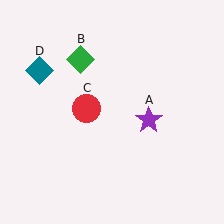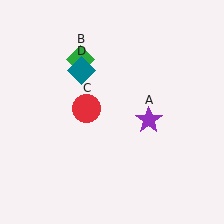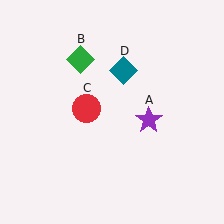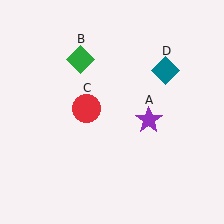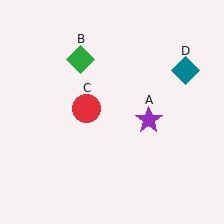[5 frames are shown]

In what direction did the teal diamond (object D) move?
The teal diamond (object D) moved right.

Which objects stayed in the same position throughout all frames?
Purple star (object A) and green diamond (object B) and red circle (object C) remained stationary.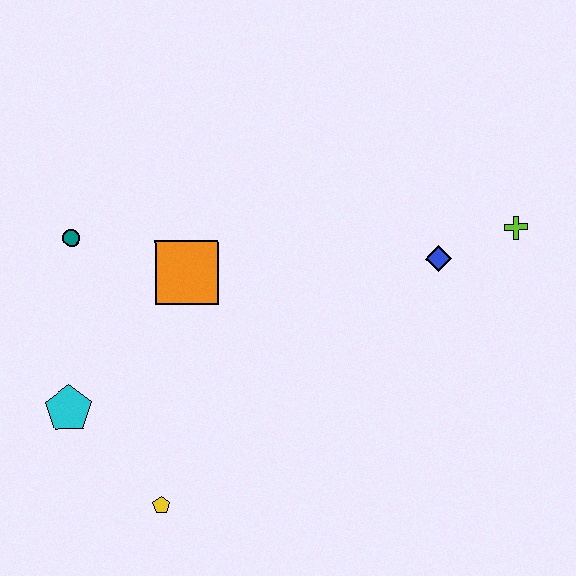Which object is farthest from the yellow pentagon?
The lime cross is farthest from the yellow pentagon.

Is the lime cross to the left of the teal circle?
No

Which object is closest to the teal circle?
The orange square is closest to the teal circle.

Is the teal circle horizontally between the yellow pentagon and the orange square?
No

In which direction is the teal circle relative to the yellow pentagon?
The teal circle is above the yellow pentagon.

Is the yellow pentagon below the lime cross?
Yes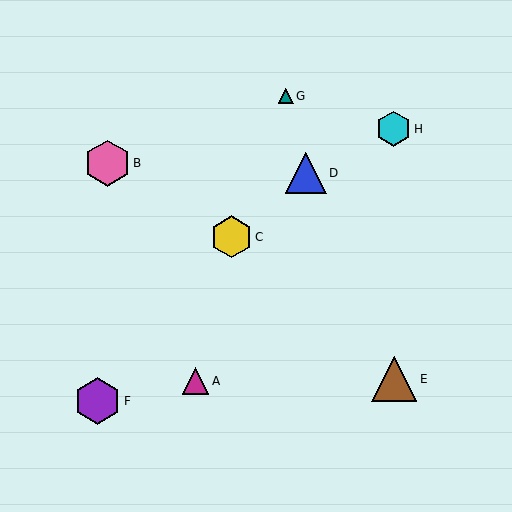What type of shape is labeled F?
Shape F is a purple hexagon.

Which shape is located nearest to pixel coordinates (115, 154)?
The pink hexagon (labeled B) at (107, 163) is nearest to that location.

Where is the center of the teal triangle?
The center of the teal triangle is at (286, 96).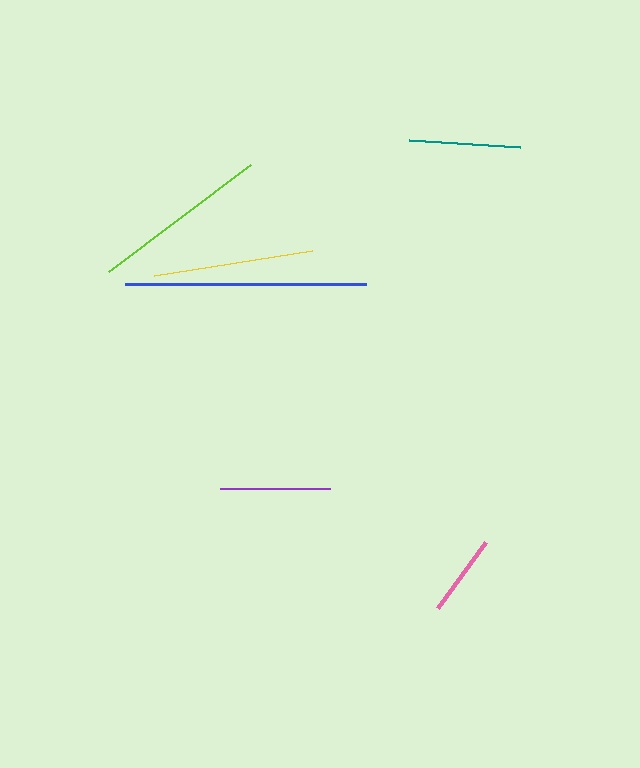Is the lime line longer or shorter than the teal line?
The lime line is longer than the teal line.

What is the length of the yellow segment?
The yellow segment is approximately 160 pixels long.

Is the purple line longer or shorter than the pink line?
The purple line is longer than the pink line.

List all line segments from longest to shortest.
From longest to shortest: blue, lime, yellow, teal, purple, pink.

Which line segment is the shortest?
The pink line is the shortest at approximately 82 pixels.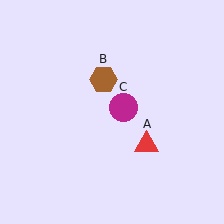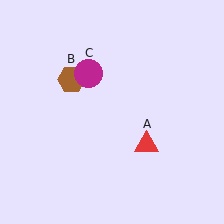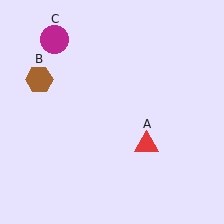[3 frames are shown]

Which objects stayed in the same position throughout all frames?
Red triangle (object A) remained stationary.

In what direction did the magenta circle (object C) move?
The magenta circle (object C) moved up and to the left.